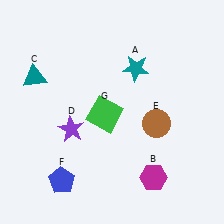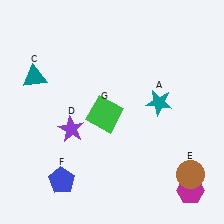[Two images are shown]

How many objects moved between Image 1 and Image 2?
3 objects moved between the two images.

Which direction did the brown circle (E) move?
The brown circle (E) moved down.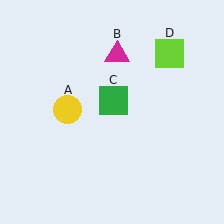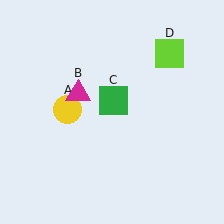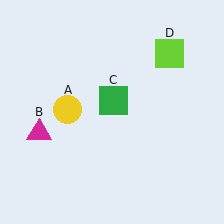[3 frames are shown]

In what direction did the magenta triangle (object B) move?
The magenta triangle (object B) moved down and to the left.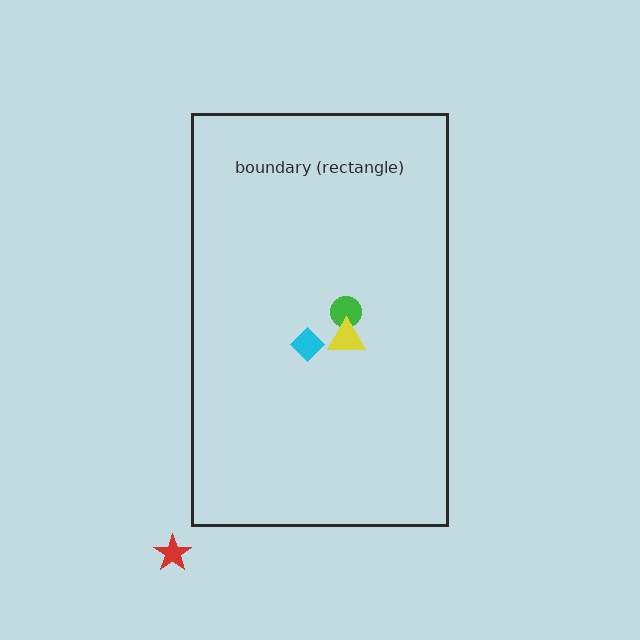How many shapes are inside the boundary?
3 inside, 1 outside.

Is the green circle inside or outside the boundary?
Inside.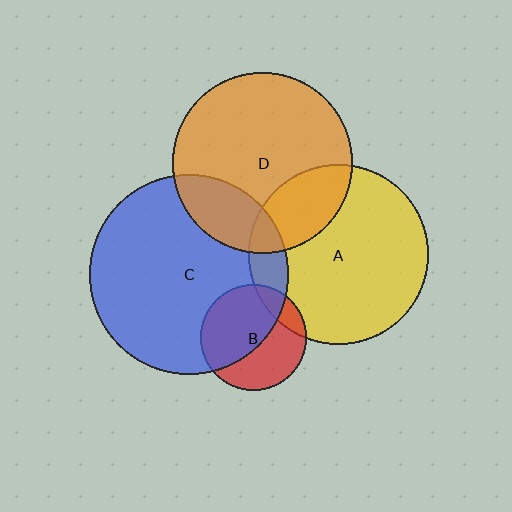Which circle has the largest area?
Circle C (blue).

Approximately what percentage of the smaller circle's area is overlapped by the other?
Approximately 20%.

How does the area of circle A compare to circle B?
Approximately 2.9 times.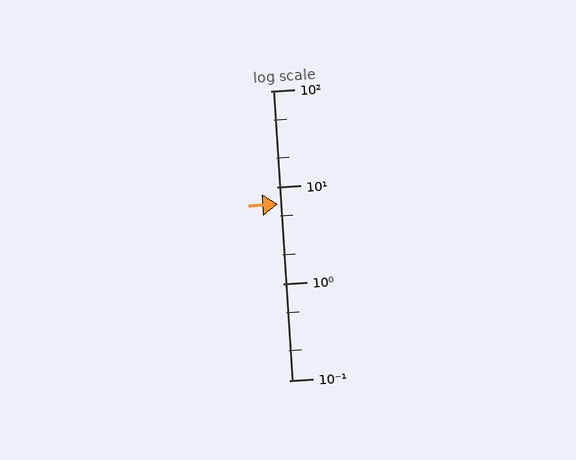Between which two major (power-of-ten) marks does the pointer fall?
The pointer is between 1 and 10.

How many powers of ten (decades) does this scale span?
The scale spans 3 decades, from 0.1 to 100.